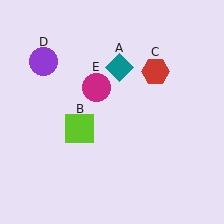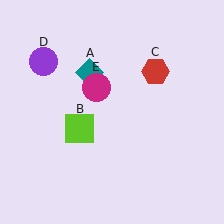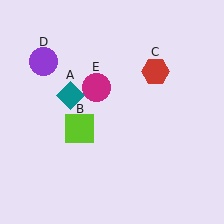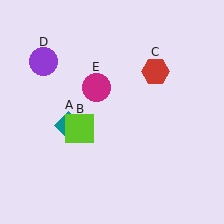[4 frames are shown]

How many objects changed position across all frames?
1 object changed position: teal diamond (object A).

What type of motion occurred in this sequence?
The teal diamond (object A) rotated counterclockwise around the center of the scene.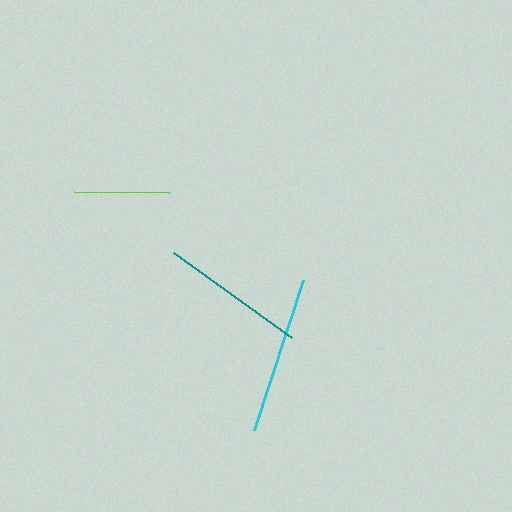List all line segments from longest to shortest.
From longest to shortest: cyan, teal, lime.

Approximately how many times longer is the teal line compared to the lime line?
The teal line is approximately 1.5 times the length of the lime line.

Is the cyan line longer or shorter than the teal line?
The cyan line is longer than the teal line.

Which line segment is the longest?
The cyan line is the longest at approximately 158 pixels.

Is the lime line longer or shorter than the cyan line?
The cyan line is longer than the lime line.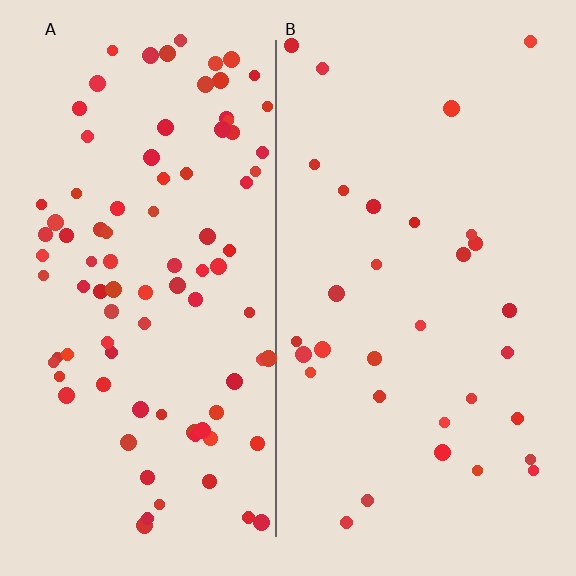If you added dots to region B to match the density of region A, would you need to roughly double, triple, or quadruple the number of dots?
Approximately triple.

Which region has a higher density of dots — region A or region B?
A (the left).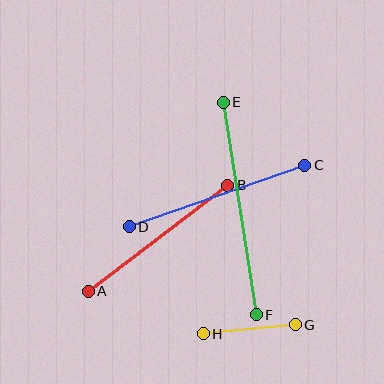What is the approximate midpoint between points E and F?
The midpoint is at approximately (240, 209) pixels.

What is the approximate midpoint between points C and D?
The midpoint is at approximately (217, 196) pixels.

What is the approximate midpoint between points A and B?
The midpoint is at approximately (158, 238) pixels.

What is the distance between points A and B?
The distance is approximately 175 pixels.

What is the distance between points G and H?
The distance is approximately 93 pixels.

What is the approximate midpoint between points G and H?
The midpoint is at approximately (249, 329) pixels.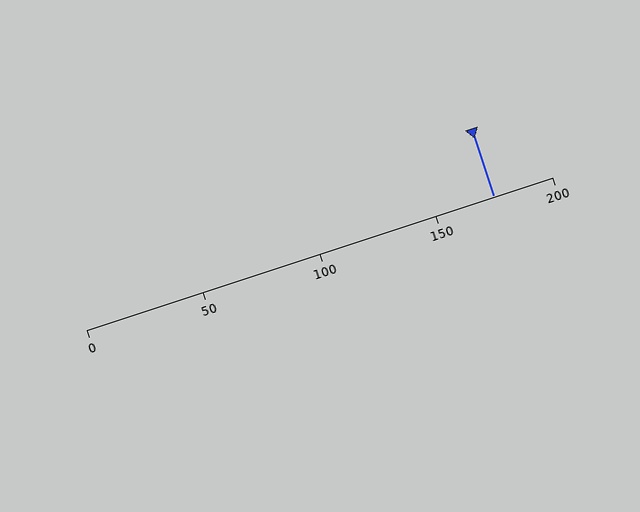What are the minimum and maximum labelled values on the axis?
The axis runs from 0 to 200.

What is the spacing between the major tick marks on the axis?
The major ticks are spaced 50 apart.